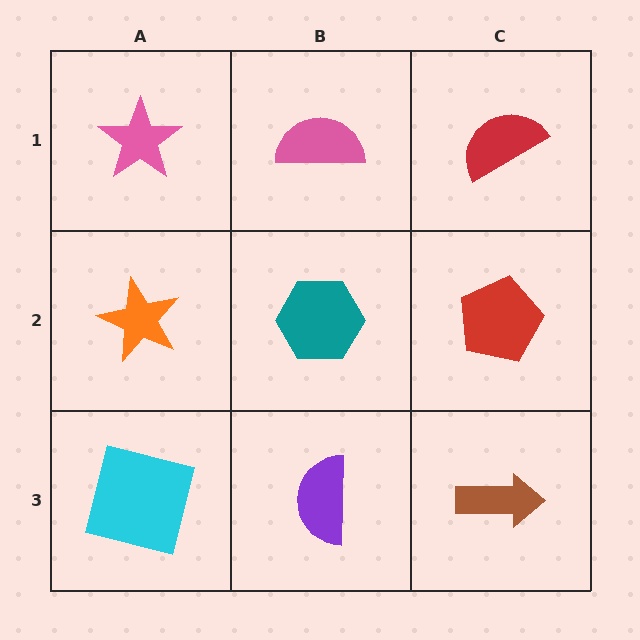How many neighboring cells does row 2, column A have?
3.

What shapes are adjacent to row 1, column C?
A red pentagon (row 2, column C), a pink semicircle (row 1, column B).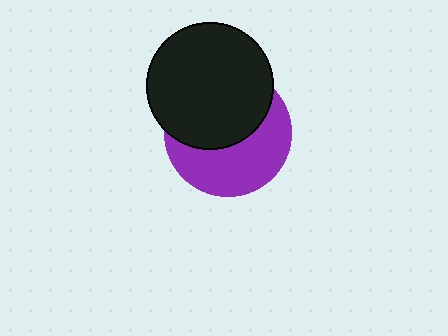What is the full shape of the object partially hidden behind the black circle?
The partially hidden object is a purple circle.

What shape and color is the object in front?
The object in front is a black circle.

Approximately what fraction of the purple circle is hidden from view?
Roughly 51% of the purple circle is hidden behind the black circle.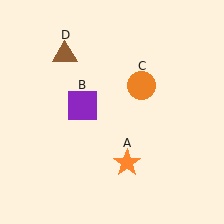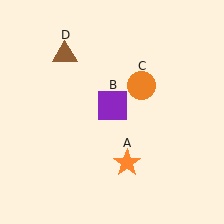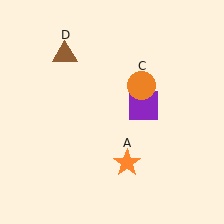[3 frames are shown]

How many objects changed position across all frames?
1 object changed position: purple square (object B).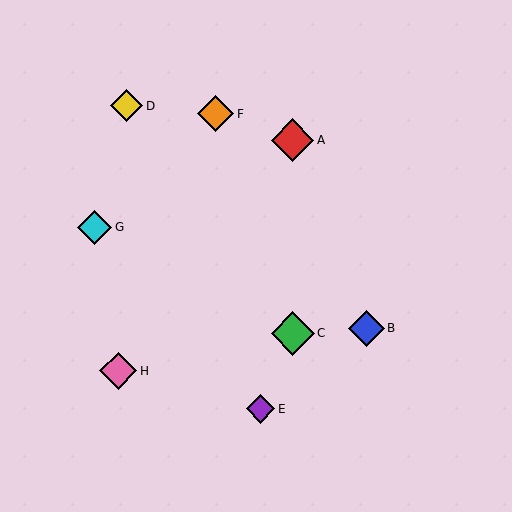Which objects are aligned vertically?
Objects A, C are aligned vertically.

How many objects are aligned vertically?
2 objects (A, C) are aligned vertically.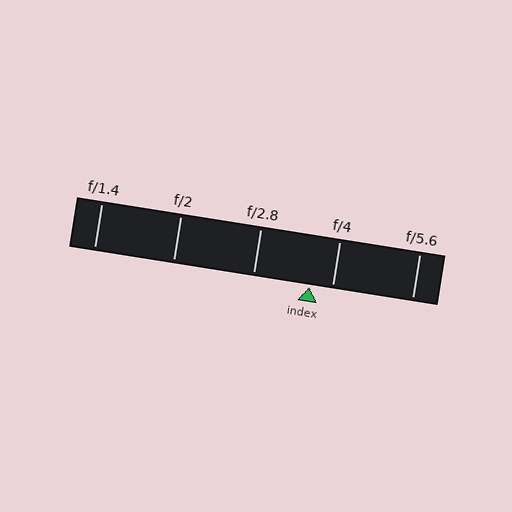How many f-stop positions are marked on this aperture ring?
There are 5 f-stop positions marked.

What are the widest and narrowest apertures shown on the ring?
The widest aperture shown is f/1.4 and the narrowest is f/5.6.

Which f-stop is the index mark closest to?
The index mark is closest to f/4.